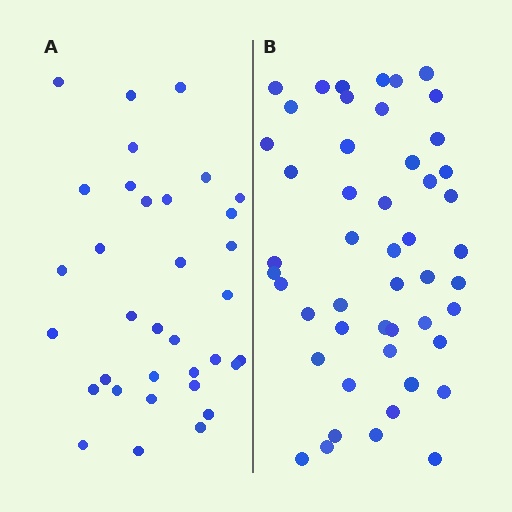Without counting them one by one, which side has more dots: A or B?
Region B (the right region) has more dots.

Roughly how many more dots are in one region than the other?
Region B has approximately 15 more dots than region A.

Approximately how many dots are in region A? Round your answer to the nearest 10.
About 30 dots. (The exact count is 34, which rounds to 30.)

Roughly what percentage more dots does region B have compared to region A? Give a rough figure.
About 45% more.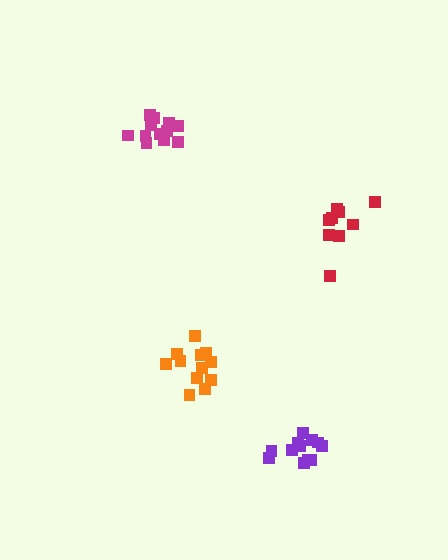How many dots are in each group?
Group 1: 12 dots, Group 2: 12 dots, Group 3: 12 dots, Group 4: 9 dots (45 total).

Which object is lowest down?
The purple cluster is bottommost.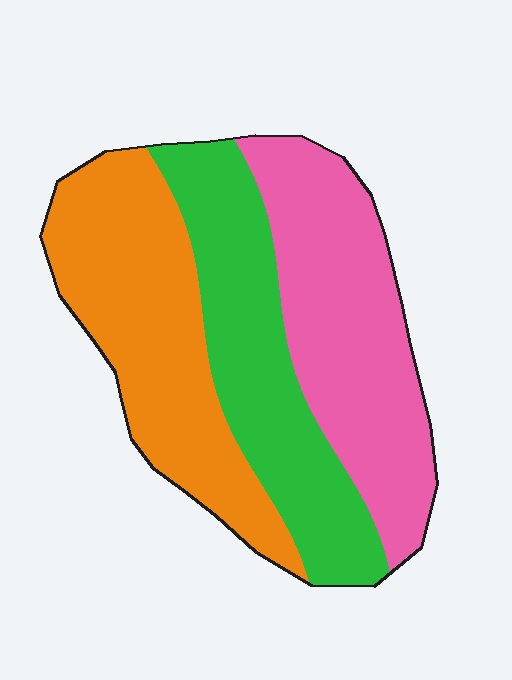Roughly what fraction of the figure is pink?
Pink covers 34% of the figure.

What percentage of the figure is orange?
Orange takes up between a third and a half of the figure.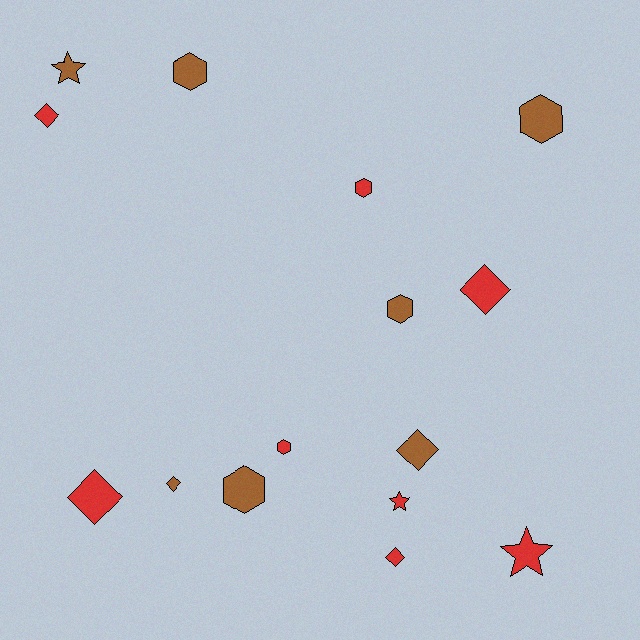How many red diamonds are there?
There are 4 red diamonds.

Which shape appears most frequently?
Hexagon, with 6 objects.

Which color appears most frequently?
Red, with 8 objects.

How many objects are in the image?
There are 15 objects.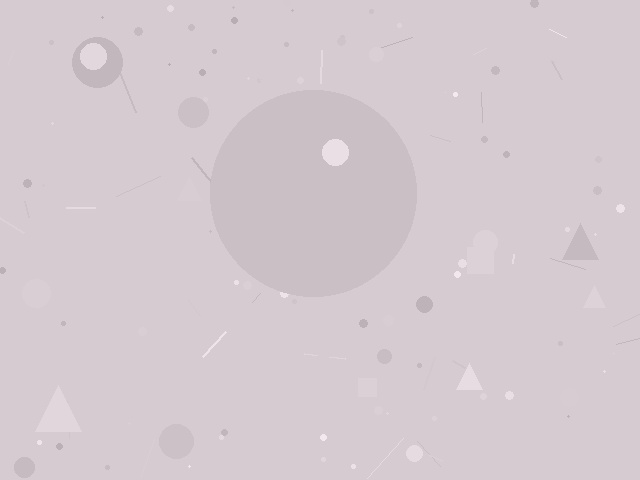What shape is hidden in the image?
A circle is hidden in the image.